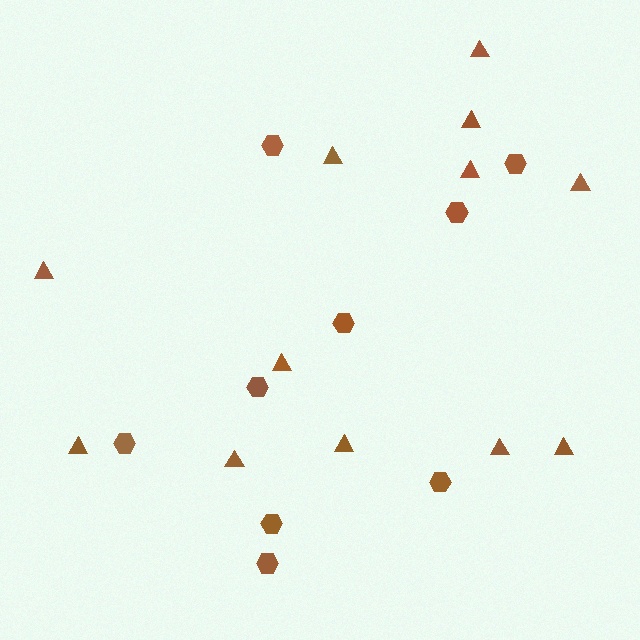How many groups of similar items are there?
There are 2 groups: one group of triangles (12) and one group of hexagons (9).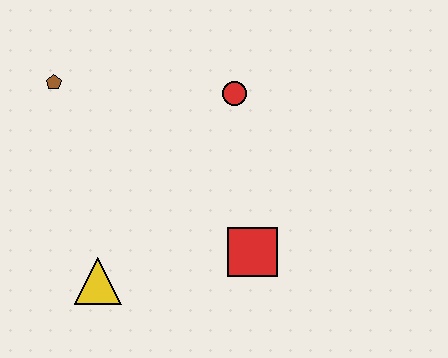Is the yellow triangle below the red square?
Yes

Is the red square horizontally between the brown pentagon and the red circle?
No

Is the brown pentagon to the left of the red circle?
Yes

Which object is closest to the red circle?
The red square is closest to the red circle.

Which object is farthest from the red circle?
The yellow triangle is farthest from the red circle.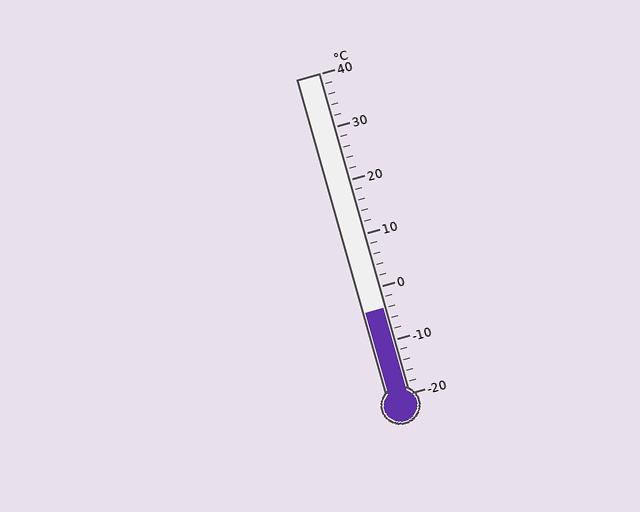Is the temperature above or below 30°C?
The temperature is below 30°C.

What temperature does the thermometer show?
The thermometer shows approximately -4°C.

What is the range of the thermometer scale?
The thermometer scale ranges from -20°C to 40°C.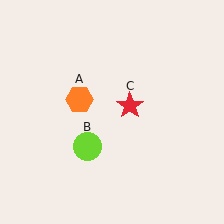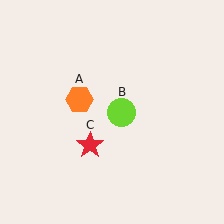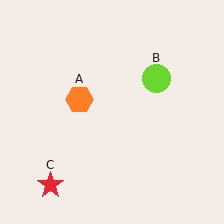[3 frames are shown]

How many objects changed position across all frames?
2 objects changed position: lime circle (object B), red star (object C).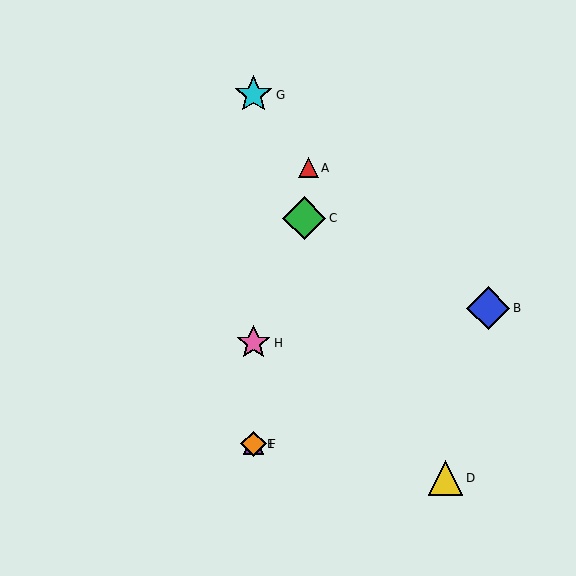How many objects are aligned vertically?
4 objects (E, F, G, H) are aligned vertically.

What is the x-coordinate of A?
Object A is at x≈308.